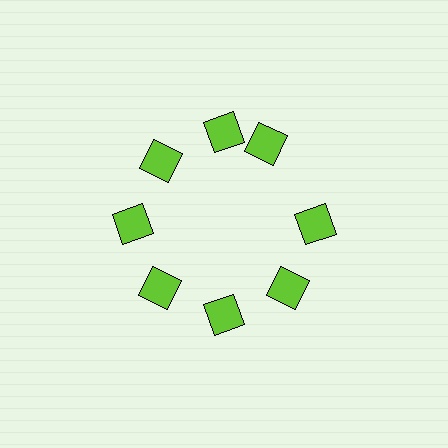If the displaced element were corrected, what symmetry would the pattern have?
It would have 8-fold rotational symmetry — the pattern would map onto itself every 45 degrees.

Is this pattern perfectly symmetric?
No. The 8 lime diamonds are arranged in a ring, but one element near the 2 o'clock position is rotated out of alignment along the ring, breaking the 8-fold rotational symmetry.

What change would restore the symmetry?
The symmetry would be restored by rotating it back into even spacing with its neighbors so that all 8 diamonds sit at equal angles and equal distance from the center.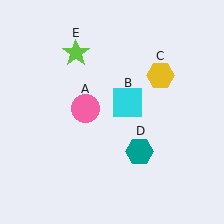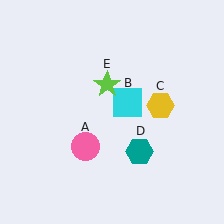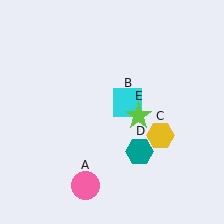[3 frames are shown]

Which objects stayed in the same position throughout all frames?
Cyan square (object B) and teal hexagon (object D) remained stationary.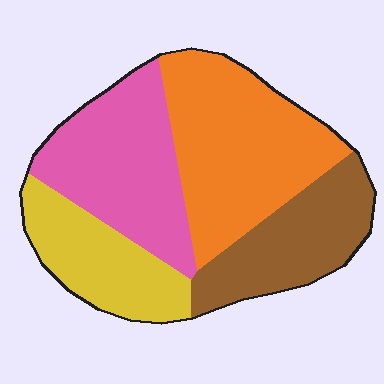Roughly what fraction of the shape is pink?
Pink covers roughly 25% of the shape.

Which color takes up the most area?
Orange, at roughly 35%.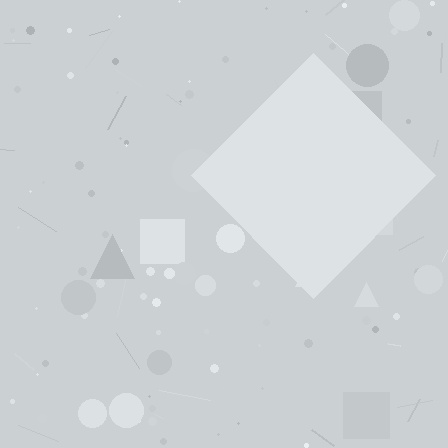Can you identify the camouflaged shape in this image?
The camouflaged shape is a diamond.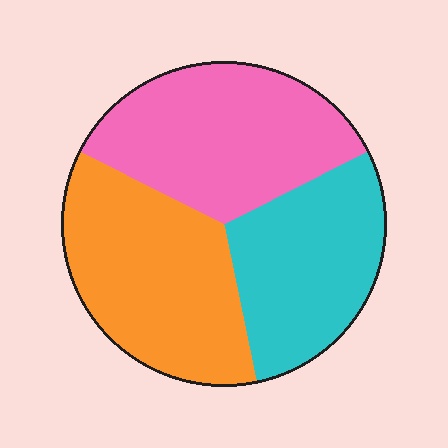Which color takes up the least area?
Cyan, at roughly 30%.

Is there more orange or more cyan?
Orange.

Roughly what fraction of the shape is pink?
Pink takes up about one third (1/3) of the shape.